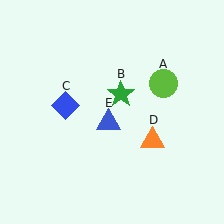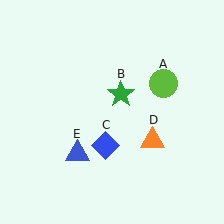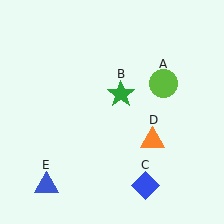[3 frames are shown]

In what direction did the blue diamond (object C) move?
The blue diamond (object C) moved down and to the right.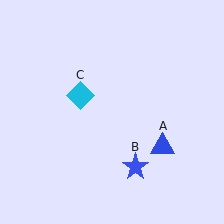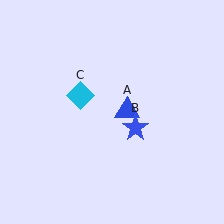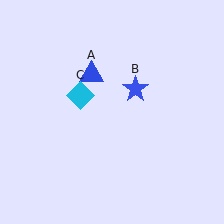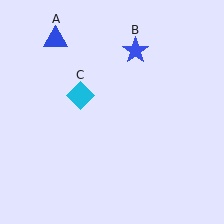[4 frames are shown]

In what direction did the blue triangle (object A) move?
The blue triangle (object A) moved up and to the left.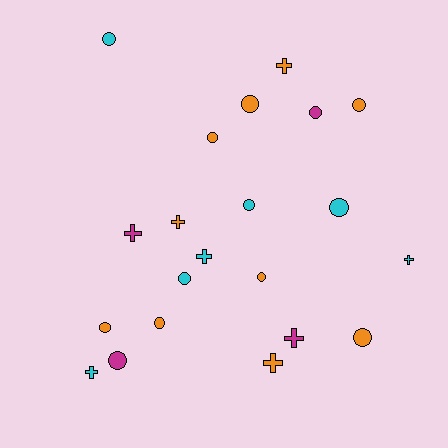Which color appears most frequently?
Orange, with 10 objects.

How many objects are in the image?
There are 21 objects.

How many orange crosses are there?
There are 3 orange crosses.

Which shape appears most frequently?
Circle, with 13 objects.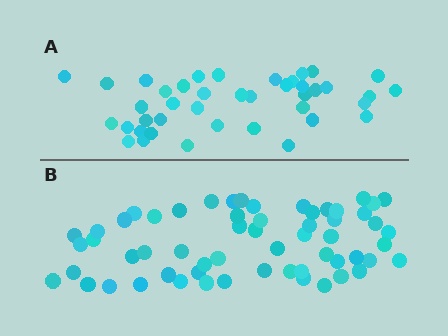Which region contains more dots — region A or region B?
Region B (the bottom region) has more dots.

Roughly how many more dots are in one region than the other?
Region B has approximately 20 more dots than region A.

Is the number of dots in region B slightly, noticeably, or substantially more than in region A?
Region B has noticeably more, but not dramatically so. The ratio is roughly 1.4 to 1.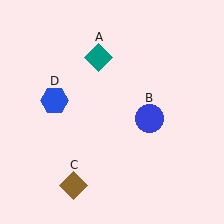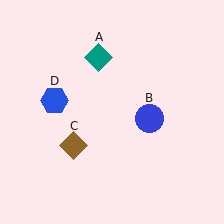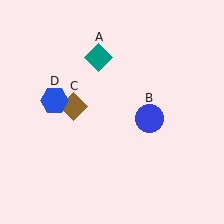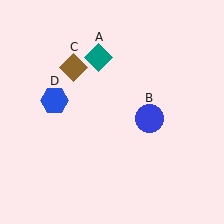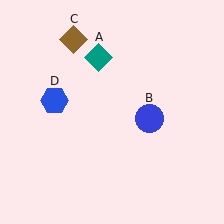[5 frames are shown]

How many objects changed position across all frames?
1 object changed position: brown diamond (object C).